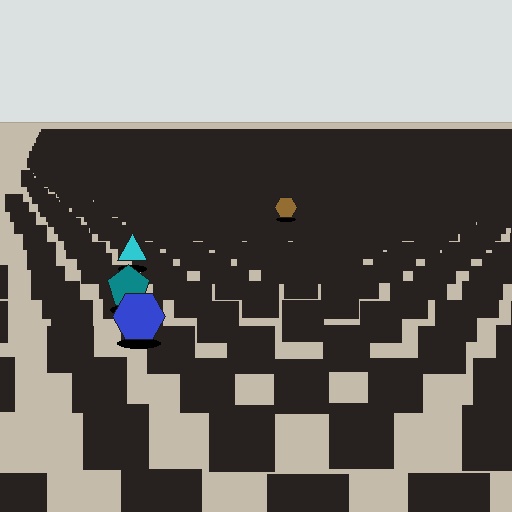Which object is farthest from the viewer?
The brown hexagon is farthest from the viewer. It appears smaller and the ground texture around it is denser.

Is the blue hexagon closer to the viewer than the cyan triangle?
Yes. The blue hexagon is closer — you can tell from the texture gradient: the ground texture is coarser near it.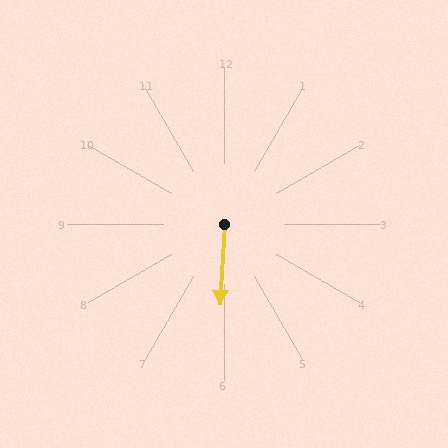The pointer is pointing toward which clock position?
Roughly 6 o'clock.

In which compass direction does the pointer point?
South.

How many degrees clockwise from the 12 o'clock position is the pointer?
Approximately 183 degrees.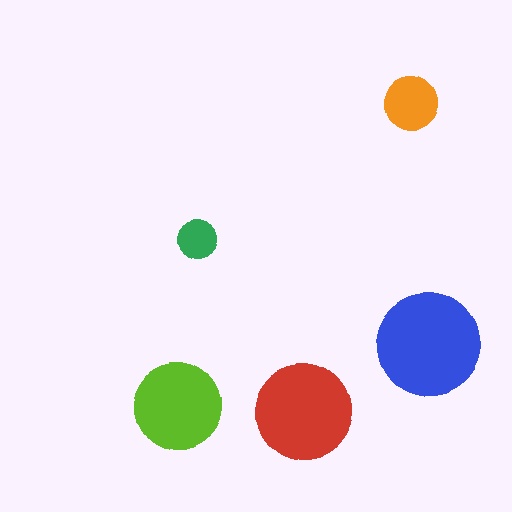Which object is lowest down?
The red circle is bottommost.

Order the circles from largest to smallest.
the blue one, the red one, the lime one, the orange one, the green one.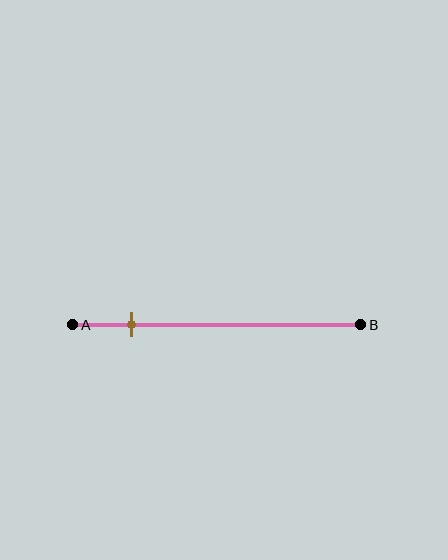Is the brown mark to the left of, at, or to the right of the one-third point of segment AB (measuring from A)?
The brown mark is to the left of the one-third point of segment AB.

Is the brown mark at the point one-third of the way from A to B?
No, the mark is at about 20% from A, not at the 33% one-third point.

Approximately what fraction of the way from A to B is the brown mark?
The brown mark is approximately 20% of the way from A to B.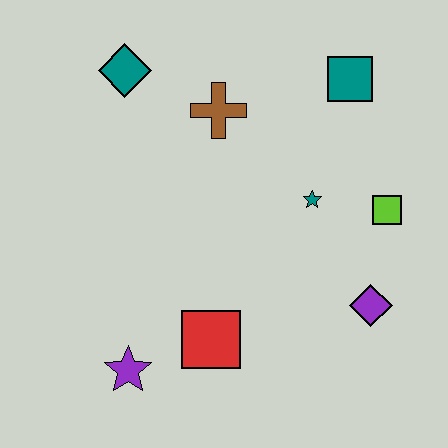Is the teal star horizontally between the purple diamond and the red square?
Yes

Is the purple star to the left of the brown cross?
Yes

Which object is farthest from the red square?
The teal square is farthest from the red square.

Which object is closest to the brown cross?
The teal diamond is closest to the brown cross.